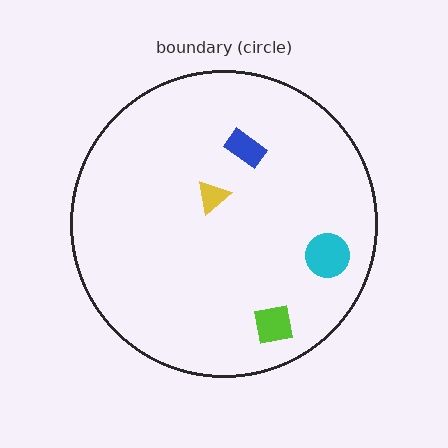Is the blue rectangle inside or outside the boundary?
Inside.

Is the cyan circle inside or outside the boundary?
Inside.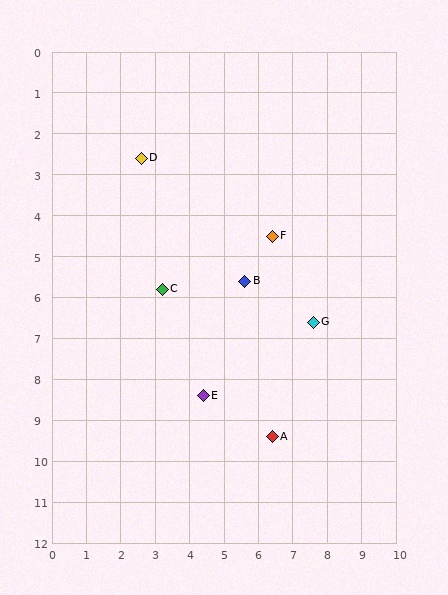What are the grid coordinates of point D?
Point D is at approximately (2.6, 2.6).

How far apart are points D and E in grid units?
Points D and E are about 6.1 grid units apart.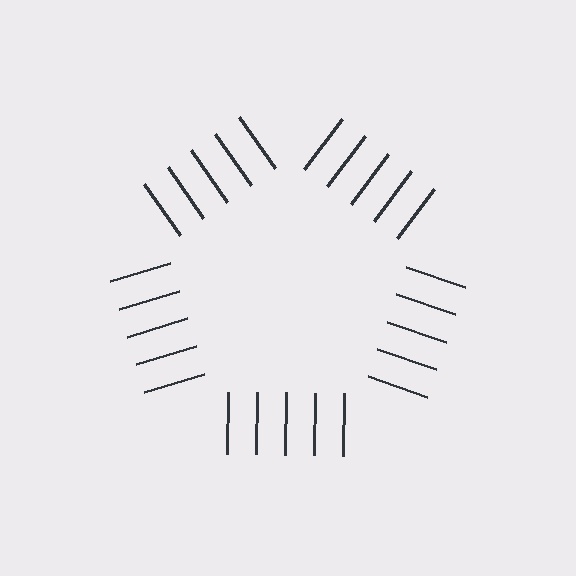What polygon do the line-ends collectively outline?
An illusory pentagon — the line segments terminate on its edges but no continuous stroke is drawn.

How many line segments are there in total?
25 — 5 along each of the 5 edges.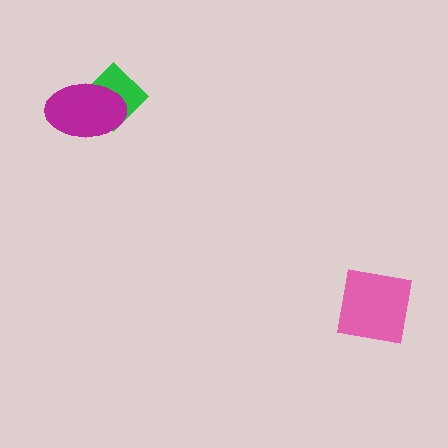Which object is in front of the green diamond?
The magenta ellipse is in front of the green diamond.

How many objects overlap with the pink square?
0 objects overlap with the pink square.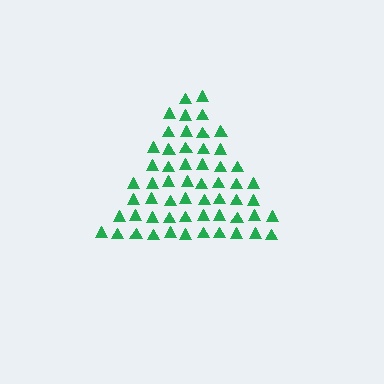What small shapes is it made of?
It is made of small triangles.